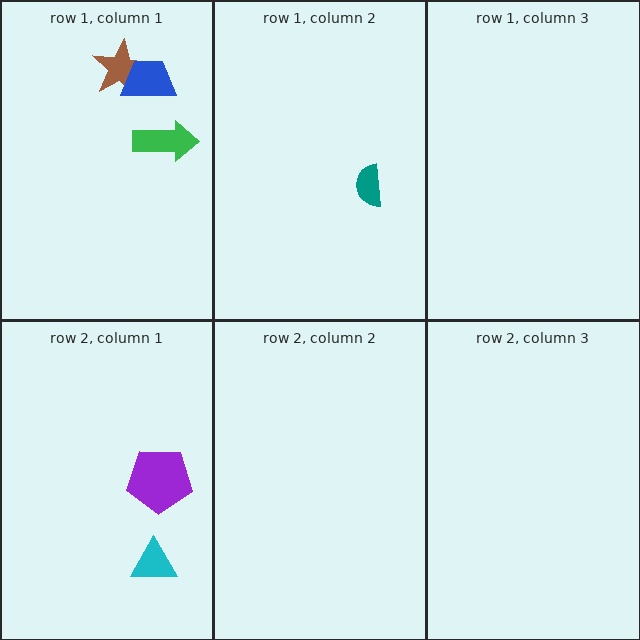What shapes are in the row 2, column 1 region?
The cyan triangle, the purple pentagon.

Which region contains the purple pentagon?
The row 2, column 1 region.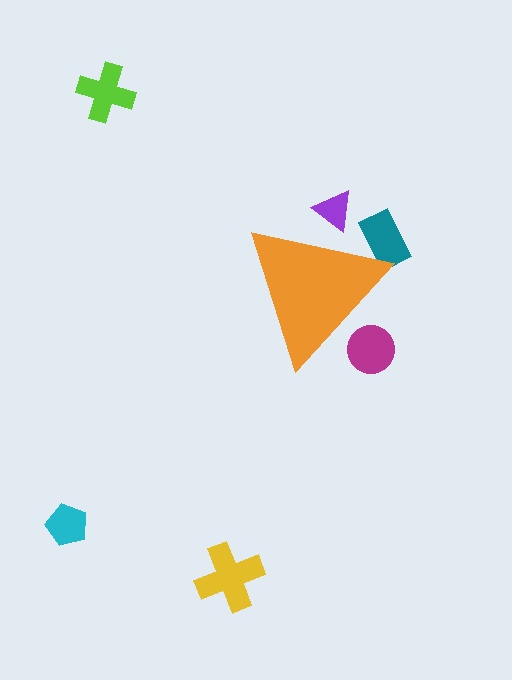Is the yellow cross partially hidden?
No, the yellow cross is fully visible.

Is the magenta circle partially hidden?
Yes, the magenta circle is partially hidden behind the orange triangle.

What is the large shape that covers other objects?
An orange triangle.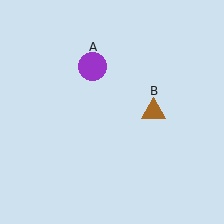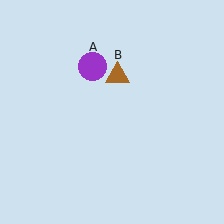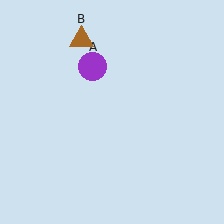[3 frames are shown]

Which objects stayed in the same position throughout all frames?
Purple circle (object A) remained stationary.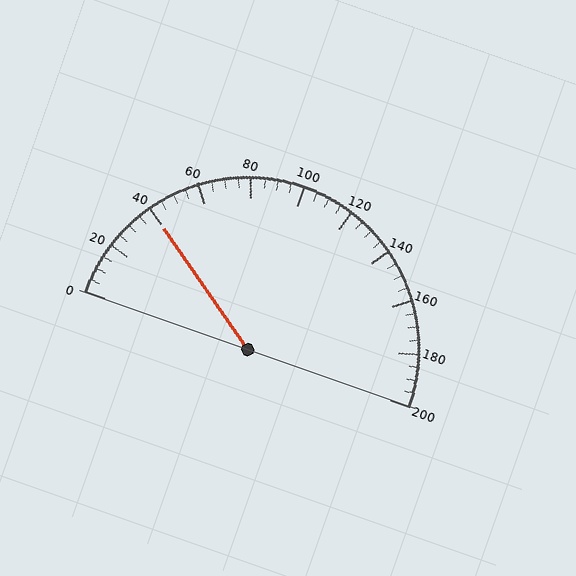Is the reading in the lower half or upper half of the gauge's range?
The reading is in the lower half of the range (0 to 200).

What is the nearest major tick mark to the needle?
The nearest major tick mark is 40.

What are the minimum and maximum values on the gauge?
The gauge ranges from 0 to 200.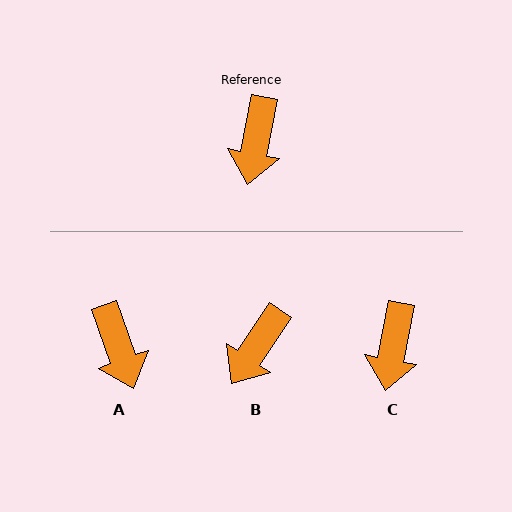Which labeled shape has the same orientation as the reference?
C.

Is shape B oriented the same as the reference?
No, it is off by about 23 degrees.